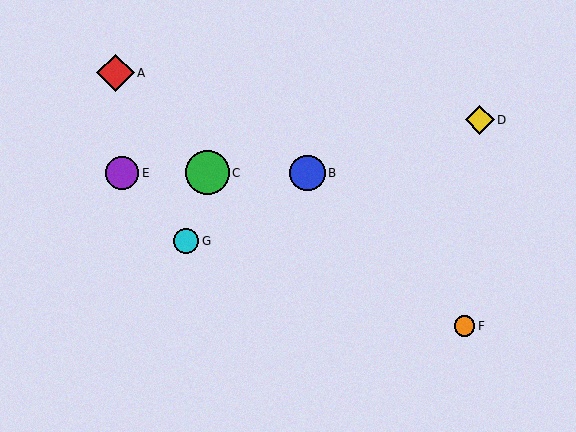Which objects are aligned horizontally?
Objects B, C, E are aligned horizontally.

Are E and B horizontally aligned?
Yes, both are at y≈173.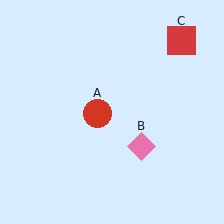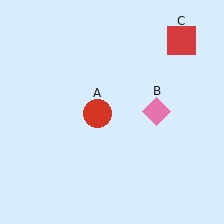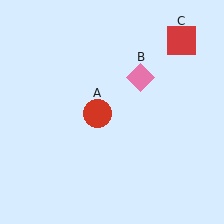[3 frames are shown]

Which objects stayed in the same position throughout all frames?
Red circle (object A) and red square (object C) remained stationary.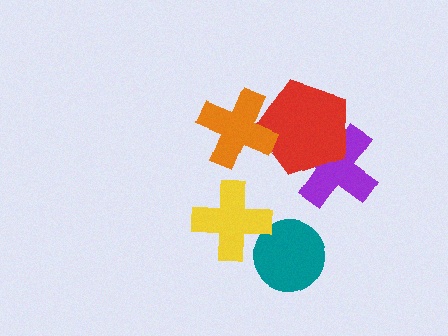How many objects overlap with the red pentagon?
2 objects overlap with the red pentagon.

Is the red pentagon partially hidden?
Yes, it is partially covered by another shape.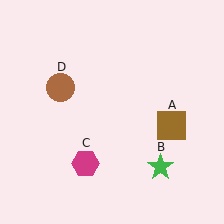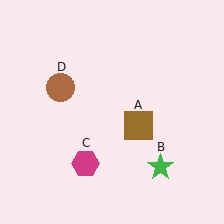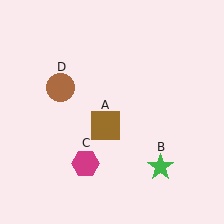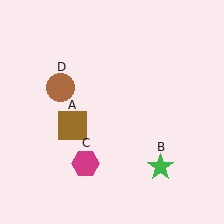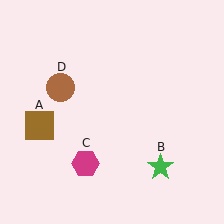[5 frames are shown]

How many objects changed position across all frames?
1 object changed position: brown square (object A).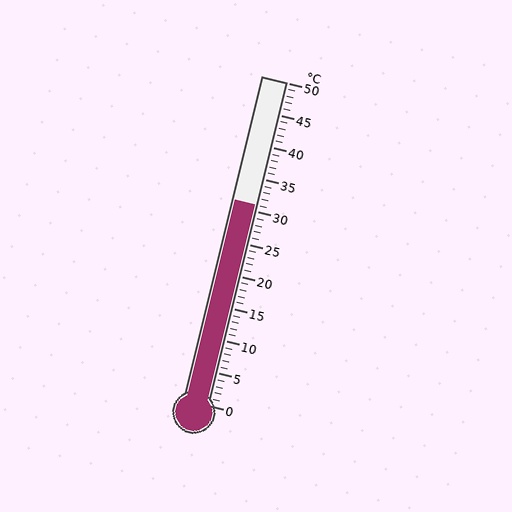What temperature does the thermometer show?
The thermometer shows approximately 31°C.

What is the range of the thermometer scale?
The thermometer scale ranges from 0°C to 50°C.